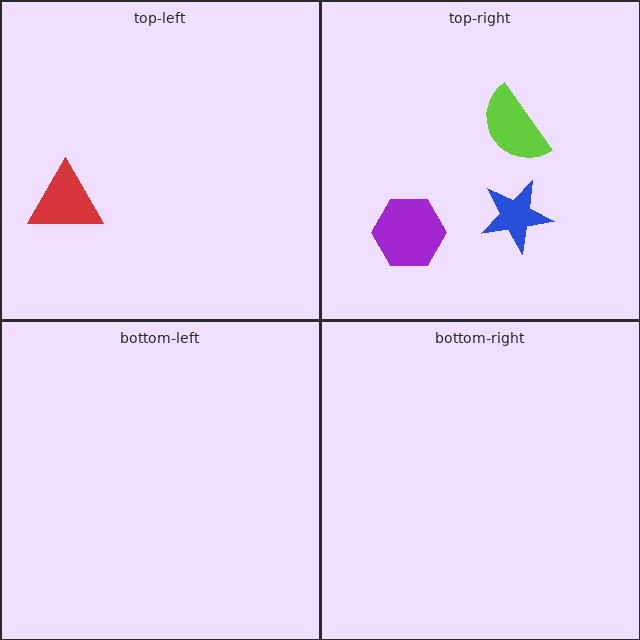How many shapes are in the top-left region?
1.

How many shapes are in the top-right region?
3.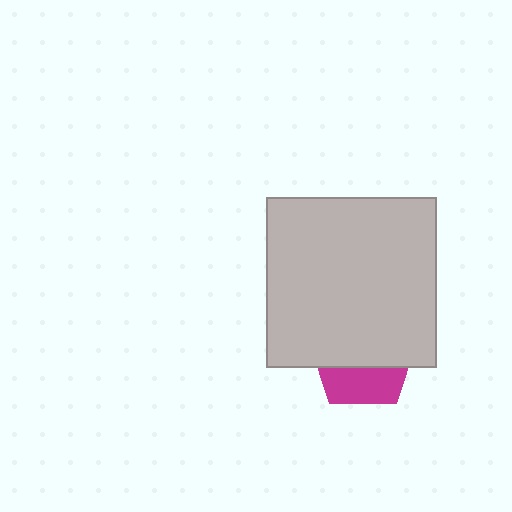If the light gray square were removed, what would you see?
You would see the complete magenta pentagon.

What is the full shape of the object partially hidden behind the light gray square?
The partially hidden object is a magenta pentagon.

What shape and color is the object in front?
The object in front is a light gray square.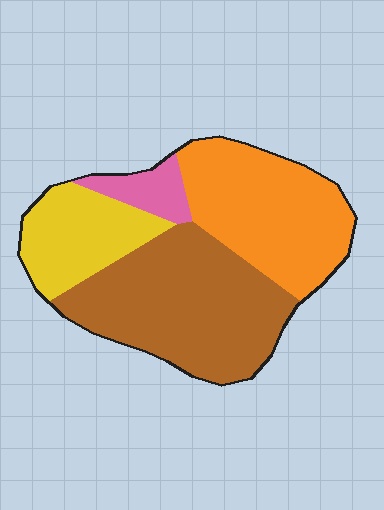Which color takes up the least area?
Pink, at roughly 5%.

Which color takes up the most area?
Brown, at roughly 40%.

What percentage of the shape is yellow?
Yellow takes up about one fifth (1/5) of the shape.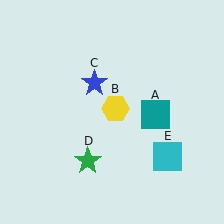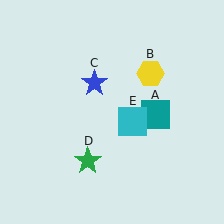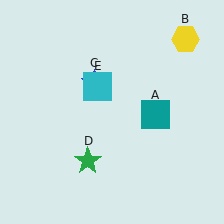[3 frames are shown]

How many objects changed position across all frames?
2 objects changed position: yellow hexagon (object B), cyan square (object E).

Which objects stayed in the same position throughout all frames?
Teal square (object A) and blue star (object C) and green star (object D) remained stationary.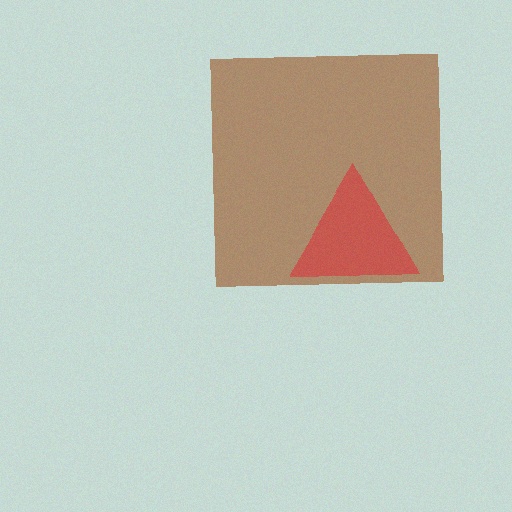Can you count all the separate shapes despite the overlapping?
Yes, there are 2 separate shapes.